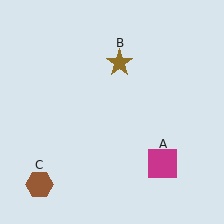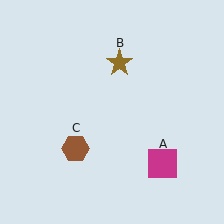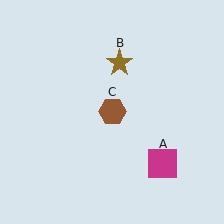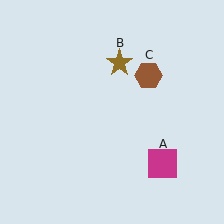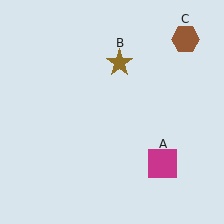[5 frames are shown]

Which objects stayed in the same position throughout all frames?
Magenta square (object A) and brown star (object B) remained stationary.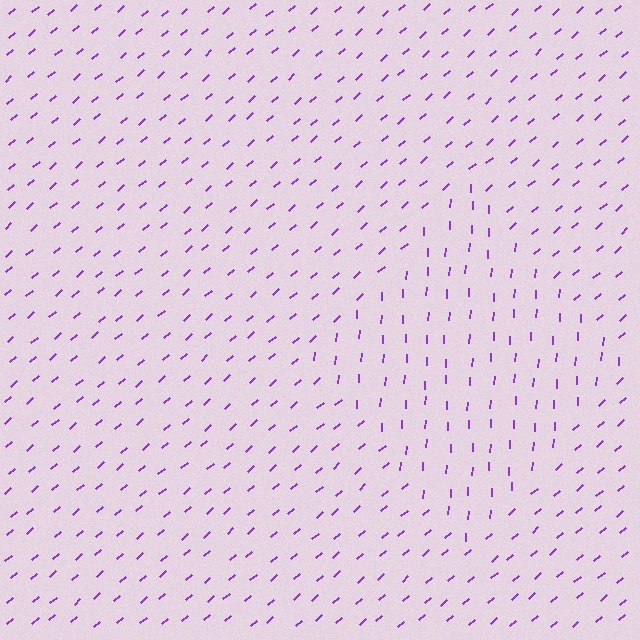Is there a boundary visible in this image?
Yes, there is a texture boundary formed by a change in line orientation.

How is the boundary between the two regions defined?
The boundary is defined purely by a change in line orientation (approximately 45 degrees difference). All lines are the same color and thickness.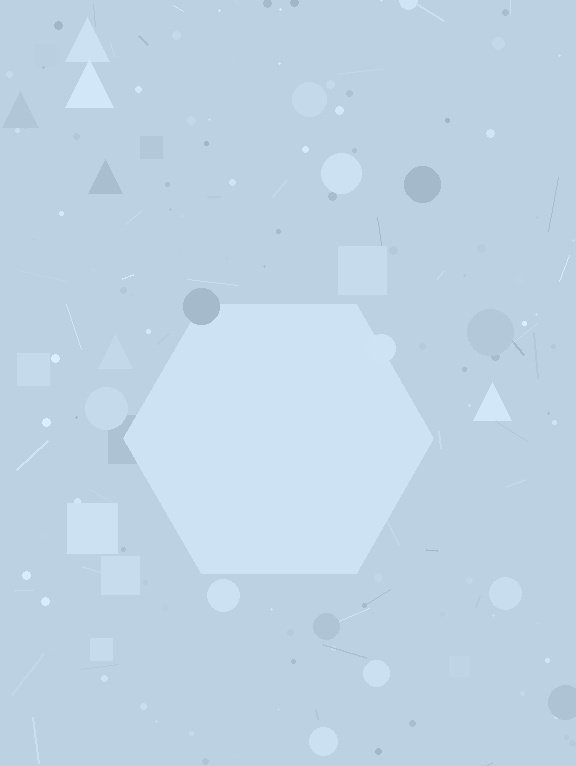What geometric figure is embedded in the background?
A hexagon is embedded in the background.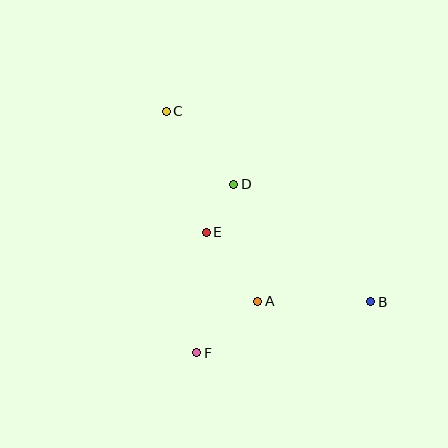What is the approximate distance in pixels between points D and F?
The distance between D and F is approximately 172 pixels.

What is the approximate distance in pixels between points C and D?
The distance between C and D is approximately 100 pixels.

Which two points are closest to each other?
Points D and E are closest to each other.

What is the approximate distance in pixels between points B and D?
The distance between B and D is approximately 180 pixels.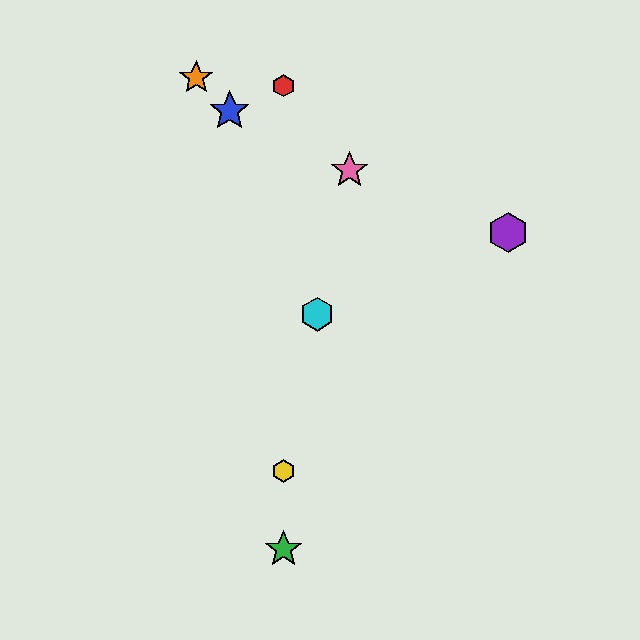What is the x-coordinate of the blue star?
The blue star is at x≈230.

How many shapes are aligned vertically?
3 shapes (the red hexagon, the green star, the yellow hexagon) are aligned vertically.